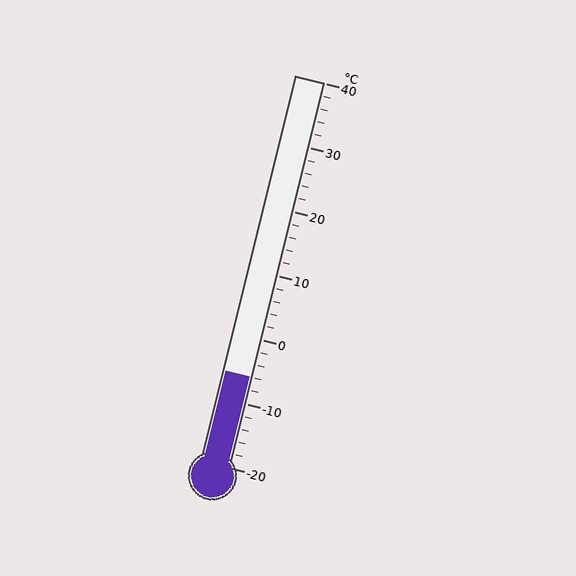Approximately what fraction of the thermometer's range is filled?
The thermometer is filled to approximately 25% of its range.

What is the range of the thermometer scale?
The thermometer scale ranges from -20°C to 40°C.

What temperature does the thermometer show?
The thermometer shows approximately -6°C.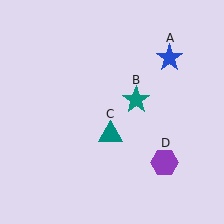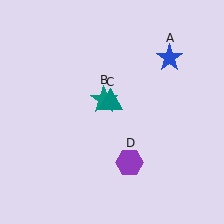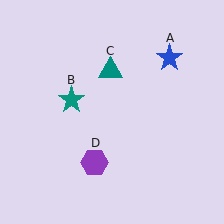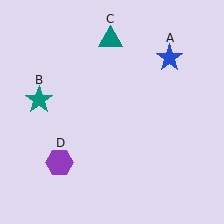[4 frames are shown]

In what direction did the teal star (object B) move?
The teal star (object B) moved left.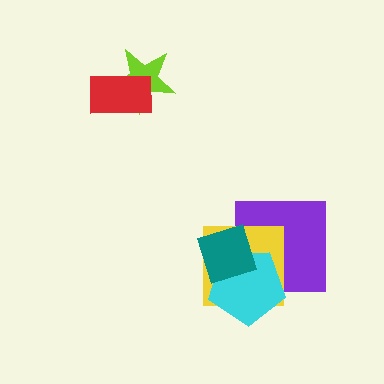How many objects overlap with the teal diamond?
3 objects overlap with the teal diamond.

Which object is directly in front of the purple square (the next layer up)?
The yellow square is directly in front of the purple square.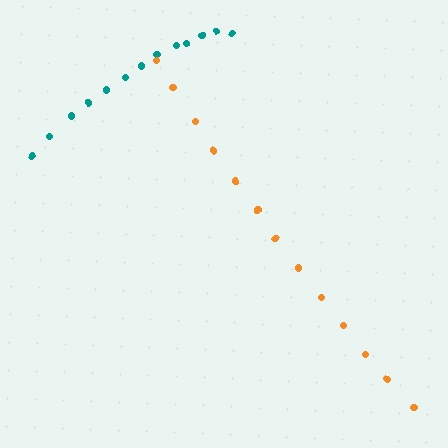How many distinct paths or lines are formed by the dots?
There are 2 distinct paths.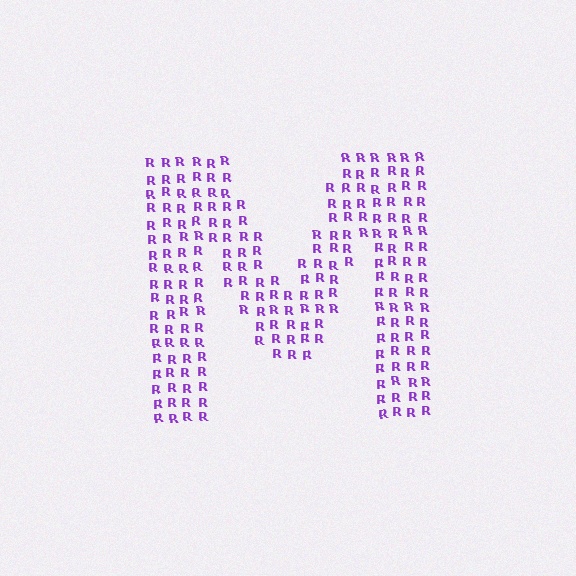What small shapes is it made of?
It is made of small letter R's.